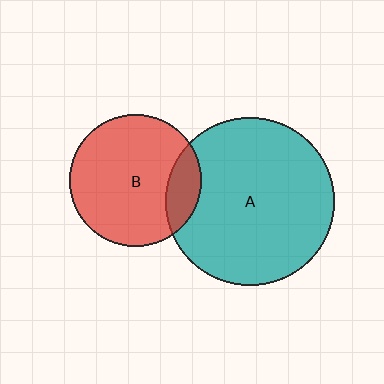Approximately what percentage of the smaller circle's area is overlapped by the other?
Approximately 15%.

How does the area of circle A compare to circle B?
Approximately 1.6 times.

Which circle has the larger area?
Circle A (teal).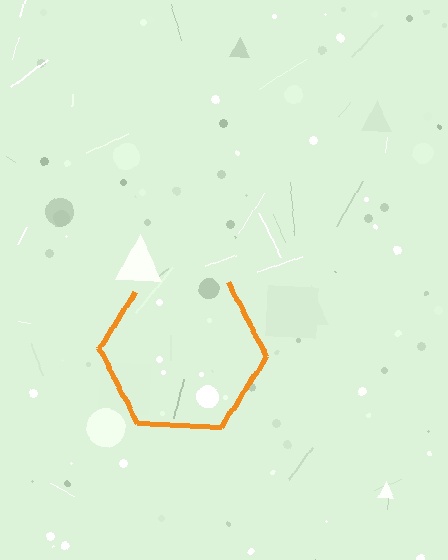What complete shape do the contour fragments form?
The contour fragments form a hexagon.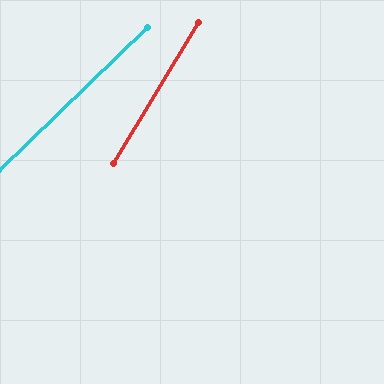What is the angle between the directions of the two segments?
Approximately 15 degrees.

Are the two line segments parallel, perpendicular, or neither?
Neither parallel nor perpendicular — they differ by about 15°.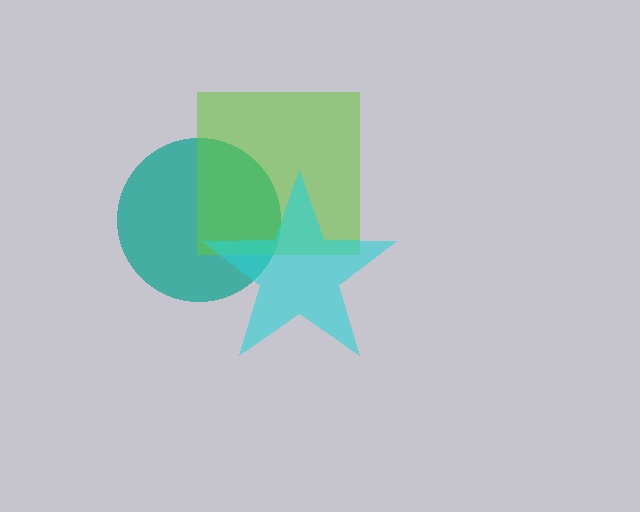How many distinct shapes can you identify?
There are 3 distinct shapes: a teal circle, a lime square, a cyan star.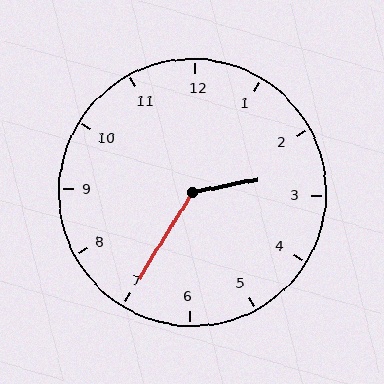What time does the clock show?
2:35.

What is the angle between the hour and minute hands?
Approximately 132 degrees.